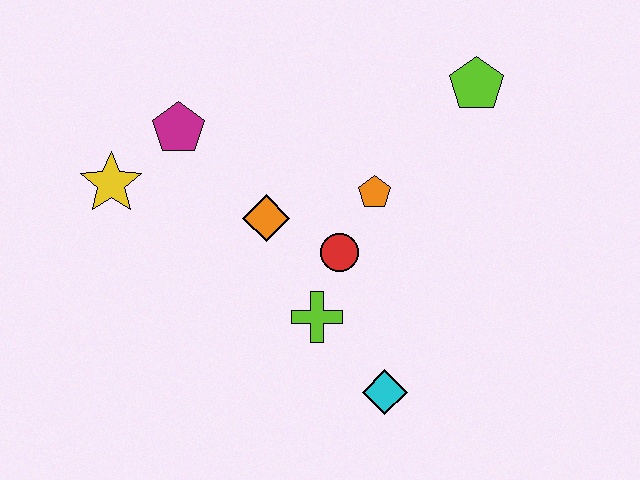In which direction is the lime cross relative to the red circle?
The lime cross is below the red circle.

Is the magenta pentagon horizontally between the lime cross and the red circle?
No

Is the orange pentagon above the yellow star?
No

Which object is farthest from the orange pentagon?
The yellow star is farthest from the orange pentagon.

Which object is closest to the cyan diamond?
The lime cross is closest to the cyan diamond.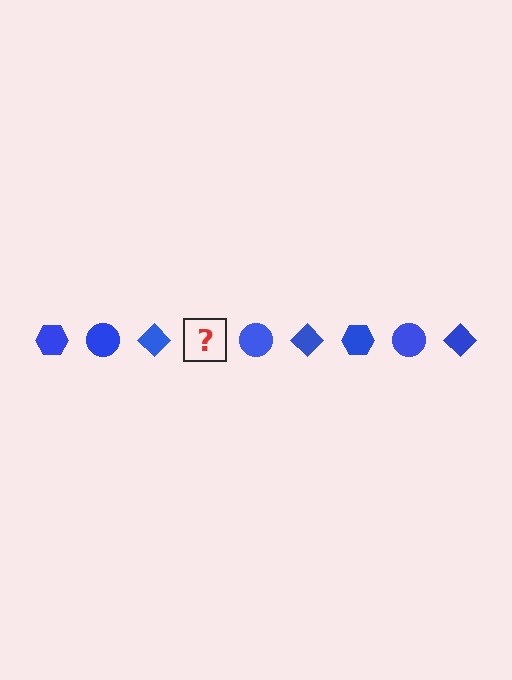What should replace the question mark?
The question mark should be replaced with a blue hexagon.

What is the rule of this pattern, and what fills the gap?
The rule is that the pattern cycles through hexagon, circle, diamond shapes in blue. The gap should be filled with a blue hexagon.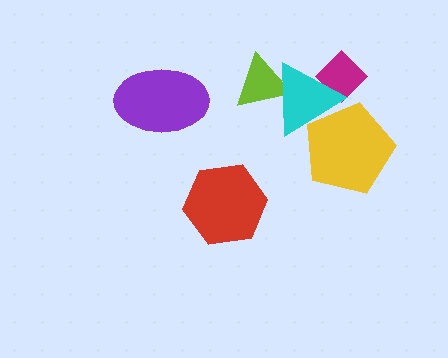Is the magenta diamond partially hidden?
Yes, it is partially covered by another shape.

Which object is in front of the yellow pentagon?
The cyan triangle is in front of the yellow pentagon.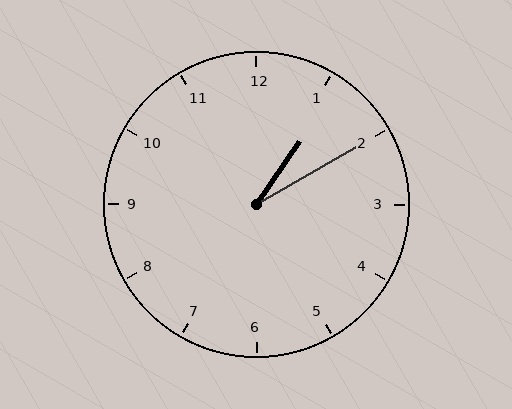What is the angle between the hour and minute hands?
Approximately 25 degrees.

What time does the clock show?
1:10.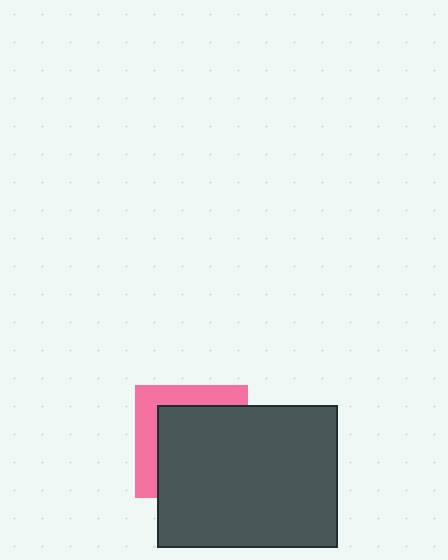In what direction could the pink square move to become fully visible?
The pink square could move toward the upper-left. That would shift it out from behind the dark gray rectangle entirely.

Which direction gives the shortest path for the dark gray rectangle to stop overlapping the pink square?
Moving toward the lower-right gives the shortest separation.